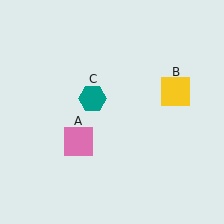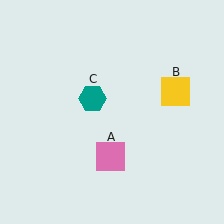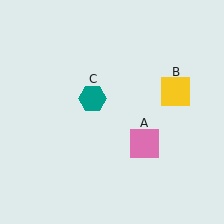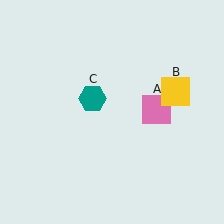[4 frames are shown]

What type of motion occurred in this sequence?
The pink square (object A) rotated counterclockwise around the center of the scene.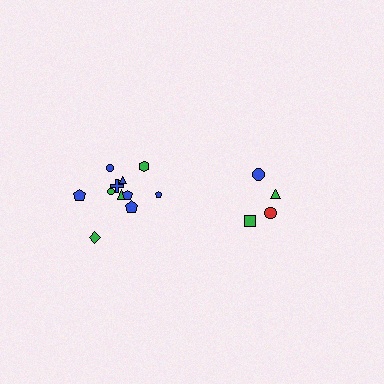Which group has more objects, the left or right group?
The left group.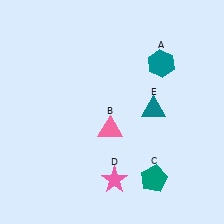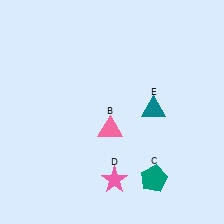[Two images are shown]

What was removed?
The teal hexagon (A) was removed in Image 2.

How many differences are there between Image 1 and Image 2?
There is 1 difference between the two images.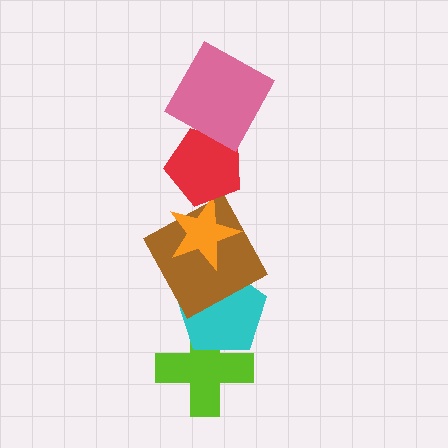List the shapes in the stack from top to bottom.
From top to bottom: the pink square, the red pentagon, the orange star, the brown square, the cyan pentagon, the lime cross.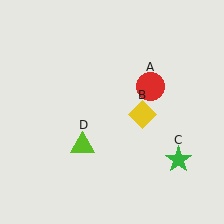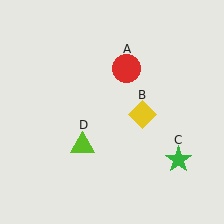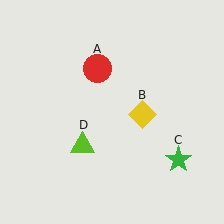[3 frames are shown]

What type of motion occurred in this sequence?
The red circle (object A) rotated counterclockwise around the center of the scene.